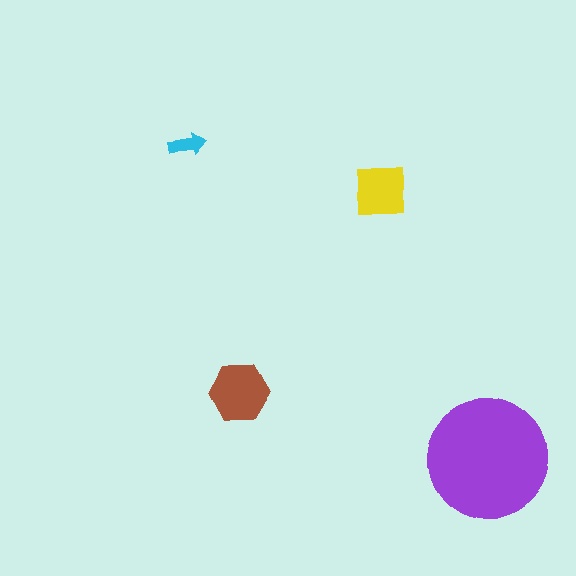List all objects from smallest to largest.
The cyan arrow, the yellow square, the brown hexagon, the purple circle.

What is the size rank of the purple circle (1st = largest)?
1st.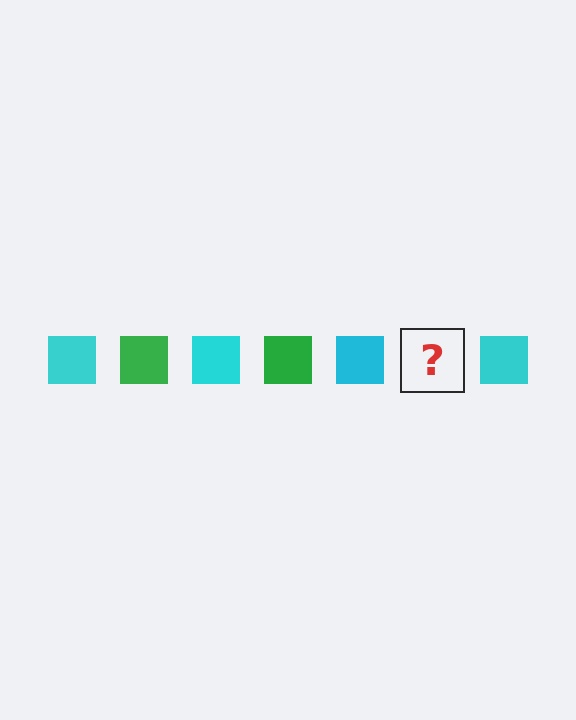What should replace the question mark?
The question mark should be replaced with a green square.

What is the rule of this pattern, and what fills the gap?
The rule is that the pattern cycles through cyan, green squares. The gap should be filled with a green square.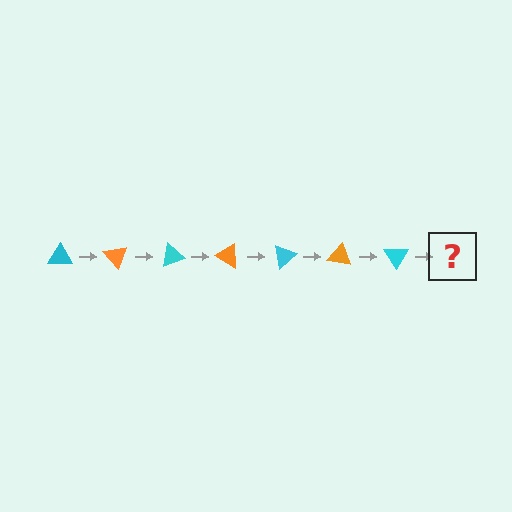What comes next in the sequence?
The next element should be an orange triangle, rotated 350 degrees from the start.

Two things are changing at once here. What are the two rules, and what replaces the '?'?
The two rules are that it rotates 50 degrees each step and the color cycles through cyan and orange. The '?' should be an orange triangle, rotated 350 degrees from the start.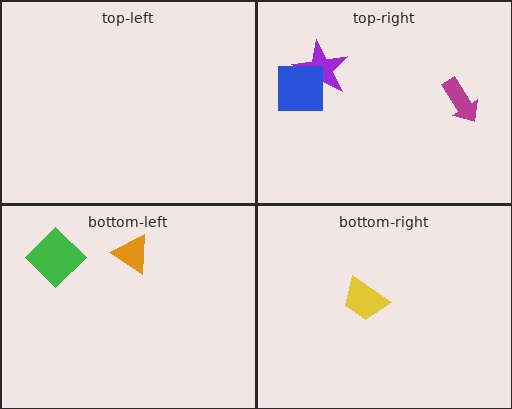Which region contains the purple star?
The top-right region.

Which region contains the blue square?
The top-right region.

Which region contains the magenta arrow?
The top-right region.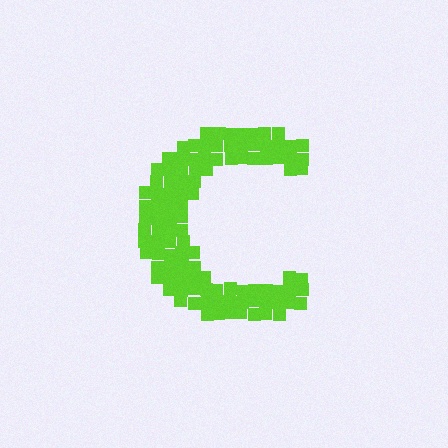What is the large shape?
The large shape is the letter C.